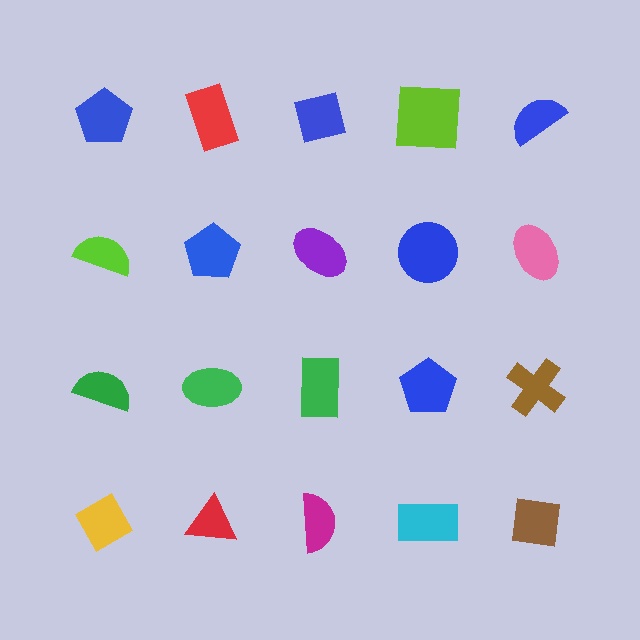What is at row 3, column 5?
A brown cross.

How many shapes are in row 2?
5 shapes.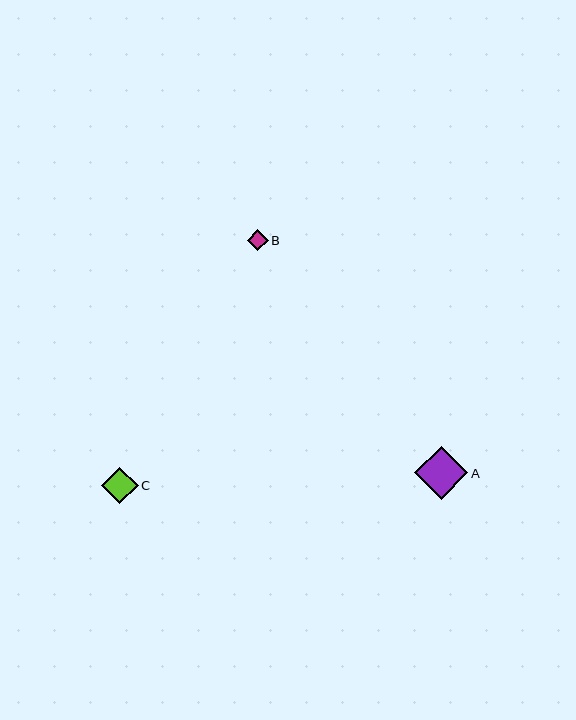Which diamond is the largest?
Diamond A is the largest with a size of approximately 53 pixels.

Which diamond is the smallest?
Diamond B is the smallest with a size of approximately 21 pixels.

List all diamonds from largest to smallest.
From largest to smallest: A, C, B.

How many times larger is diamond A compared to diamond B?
Diamond A is approximately 2.5 times the size of diamond B.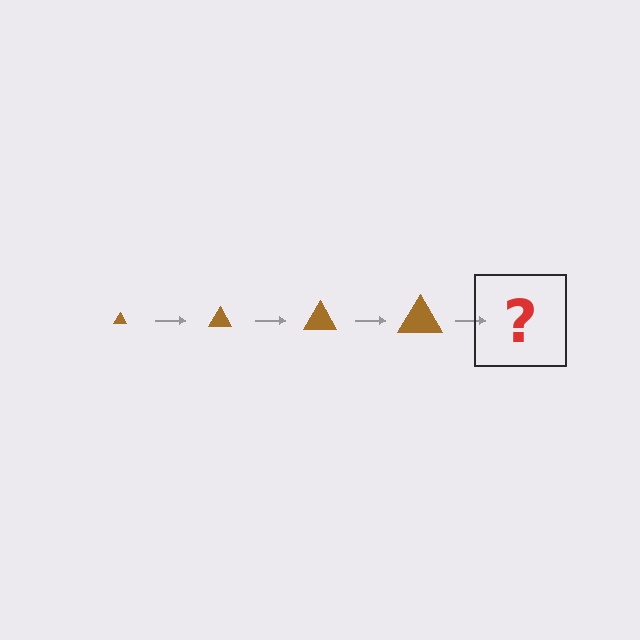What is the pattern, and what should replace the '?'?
The pattern is that the triangle gets progressively larger each step. The '?' should be a brown triangle, larger than the previous one.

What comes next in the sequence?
The next element should be a brown triangle, larger than the previous one.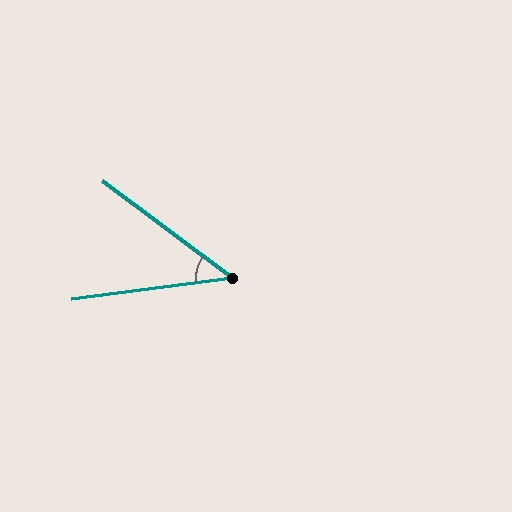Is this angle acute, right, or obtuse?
It is acute.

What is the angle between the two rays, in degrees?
Approximately 44 degrees.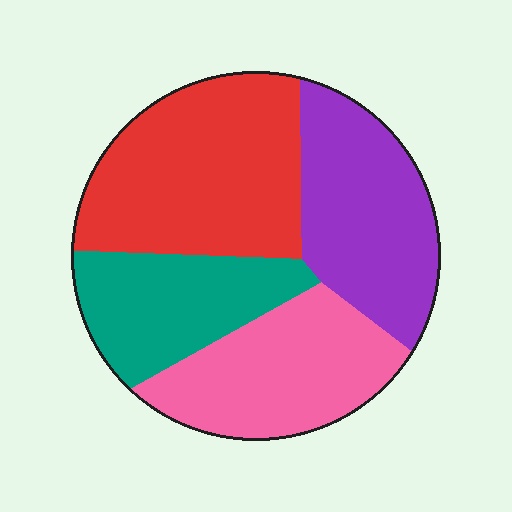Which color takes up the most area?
Red, at roughly 30%.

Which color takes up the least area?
Teal, at roughly 20%.